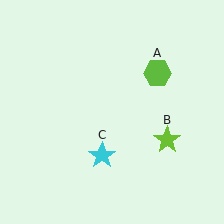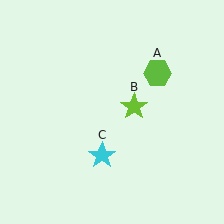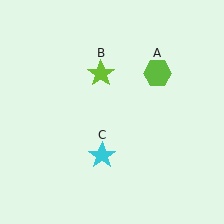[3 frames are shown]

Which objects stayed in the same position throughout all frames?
Lime hexagon (object A) and cyan star (object C) remained stationary.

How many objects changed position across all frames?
1 object changed position: lime star (object B).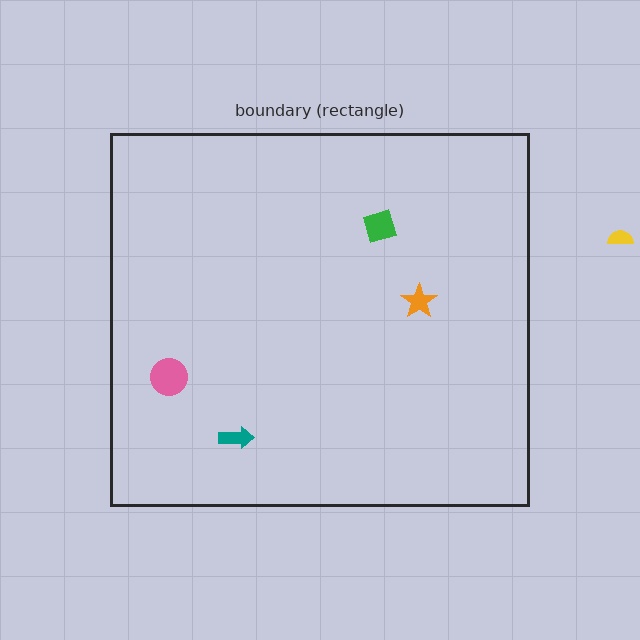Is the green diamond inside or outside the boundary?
Inside.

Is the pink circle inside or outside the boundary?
Inside.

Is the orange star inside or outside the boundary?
Inside.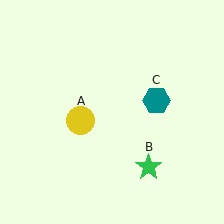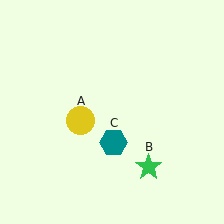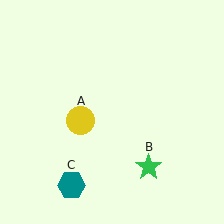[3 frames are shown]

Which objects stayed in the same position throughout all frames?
Yellow circle (object A) and green star (object B) remained stationary.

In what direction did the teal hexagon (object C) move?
The teal hexagon (object C) moved down and to the left.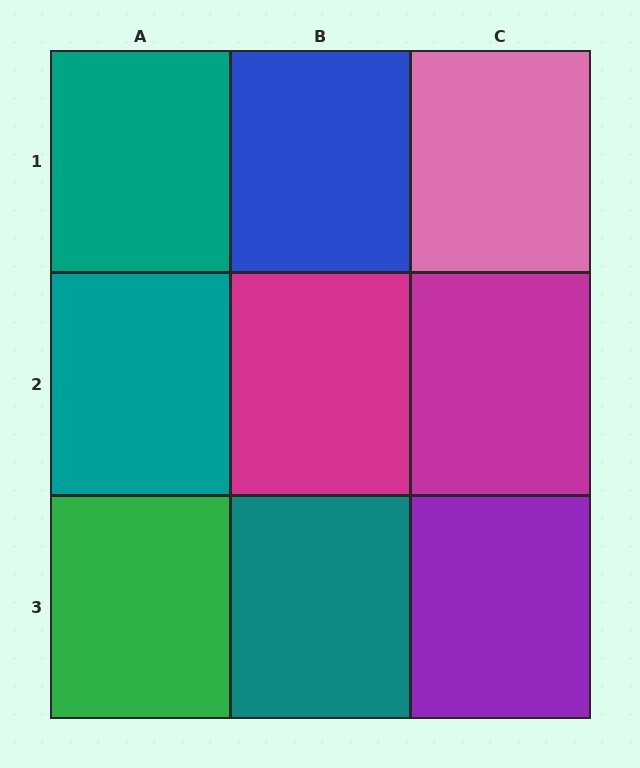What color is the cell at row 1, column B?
Blue.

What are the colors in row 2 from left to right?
Teal, magenta, magenta.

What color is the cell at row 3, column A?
Green.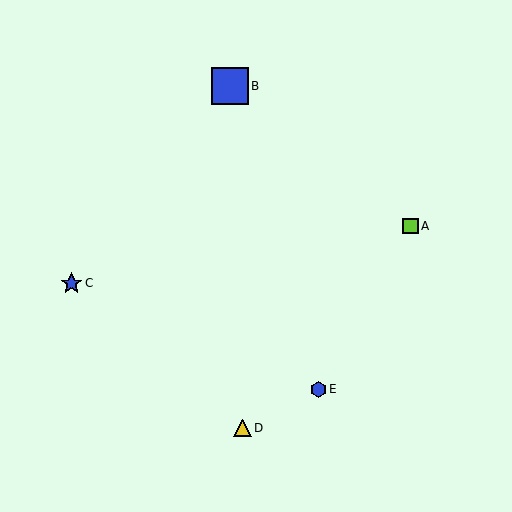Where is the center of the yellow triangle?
The center of the yellow triangle is at (242, 428).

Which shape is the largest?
The blue square (labeled B) is the largest.